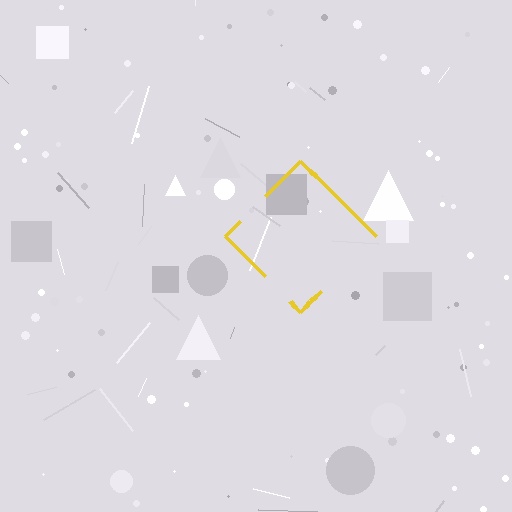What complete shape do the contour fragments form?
The contour fragments form a diamond.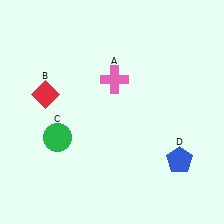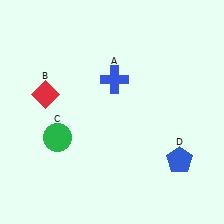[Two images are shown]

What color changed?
The cross (A) changed from pink in Image 1 to blue in Image 2.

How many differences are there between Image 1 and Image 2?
There is 1 difference between the two images.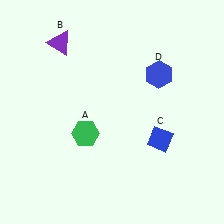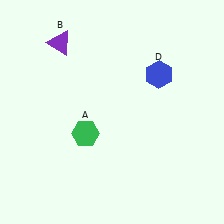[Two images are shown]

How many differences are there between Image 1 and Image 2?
There is 1 difference between the two images.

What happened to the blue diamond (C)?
The blue diamond (C) was removed in Image 2. It was in the bottom-right area of Image 1.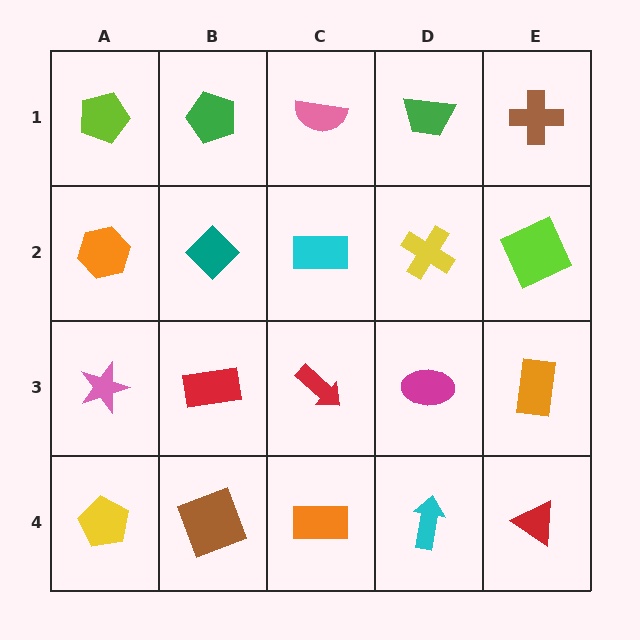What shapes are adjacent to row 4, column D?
A magenta ellipse (row 3, column D), an orange rectangle (row 4, column C), a red triangle (row 4, column E).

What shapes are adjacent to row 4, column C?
A red arrow (row 3, column C), a brown square (row 4, column B), a cyan arrow (row 4, column D).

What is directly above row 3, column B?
A teal diamond.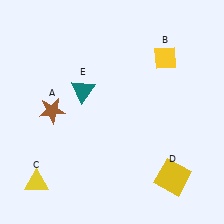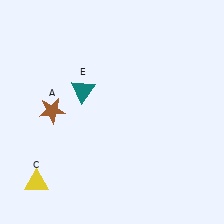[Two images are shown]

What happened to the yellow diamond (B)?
The yellow diamond (B) was removed in Image 2. It was in the top-right area of Image 1.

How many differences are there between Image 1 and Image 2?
There are 2 differences between the two images.